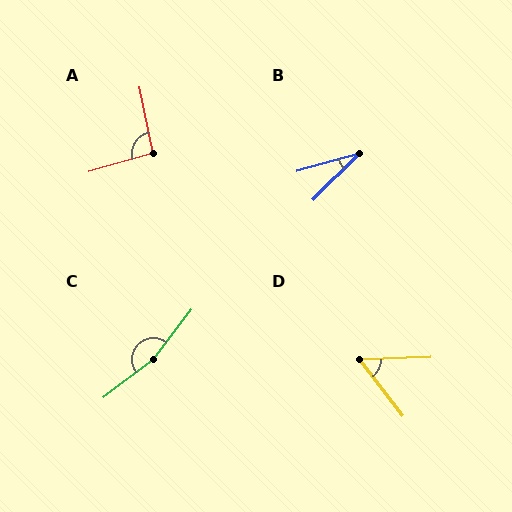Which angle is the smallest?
B, at approximately 29 degrees.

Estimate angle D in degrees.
Approximately 54 degrees.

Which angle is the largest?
C, at approximately 165 degrees.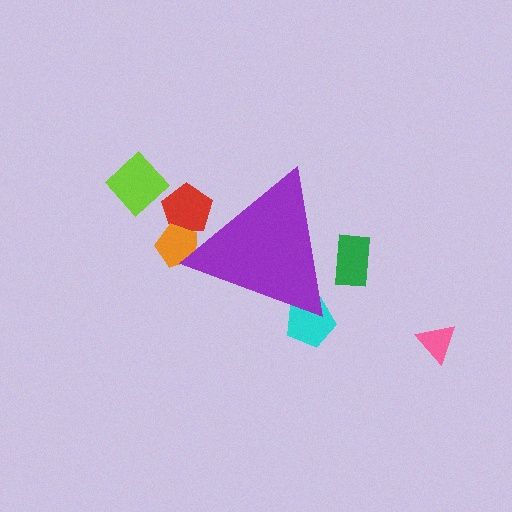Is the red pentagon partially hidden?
Yes, the red pentagon is partially hidden behind the purple triangle.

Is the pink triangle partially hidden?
No, the pink triangle is fully visible.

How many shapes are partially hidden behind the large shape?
4 shapes are partially hidden.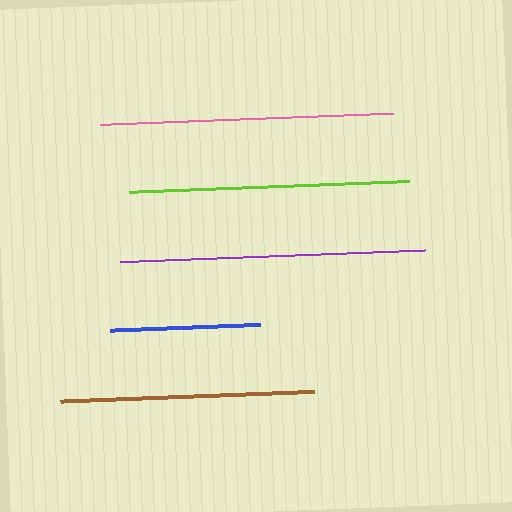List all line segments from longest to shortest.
From longest to shortest: purple, pink, lime, brown, blue.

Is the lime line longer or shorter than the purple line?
The purple line is longer than the lime line.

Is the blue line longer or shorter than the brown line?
The brown line is longer than the blue line.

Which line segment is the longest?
The purple line is the longest at approximately 305 pixels.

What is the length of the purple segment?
The purple segment is approximately 305 pixels long.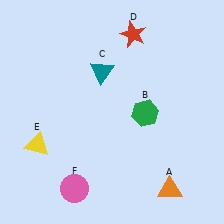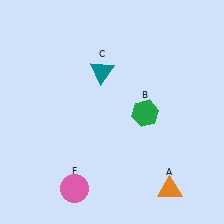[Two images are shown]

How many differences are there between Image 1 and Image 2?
There are 2 differences between the two images.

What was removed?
The yellow triangle (E), the red star (D) were removed in Image 2.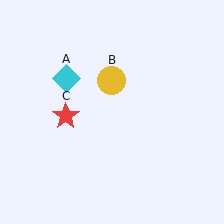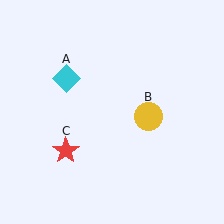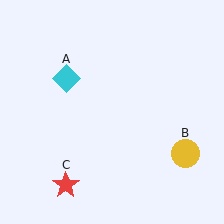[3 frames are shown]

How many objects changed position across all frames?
2 objects changed position: yellow circle (object B), red star (object C).